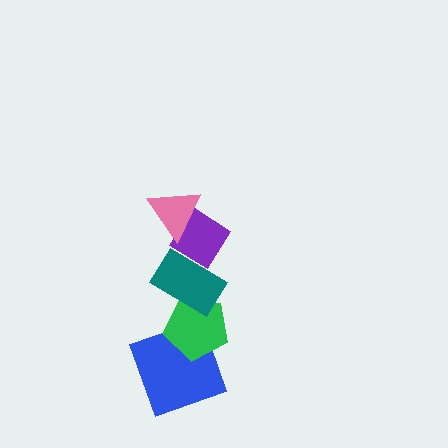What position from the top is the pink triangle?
The pink triangle is 1st from the top.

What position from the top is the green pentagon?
The green pentagon is 4th from the top.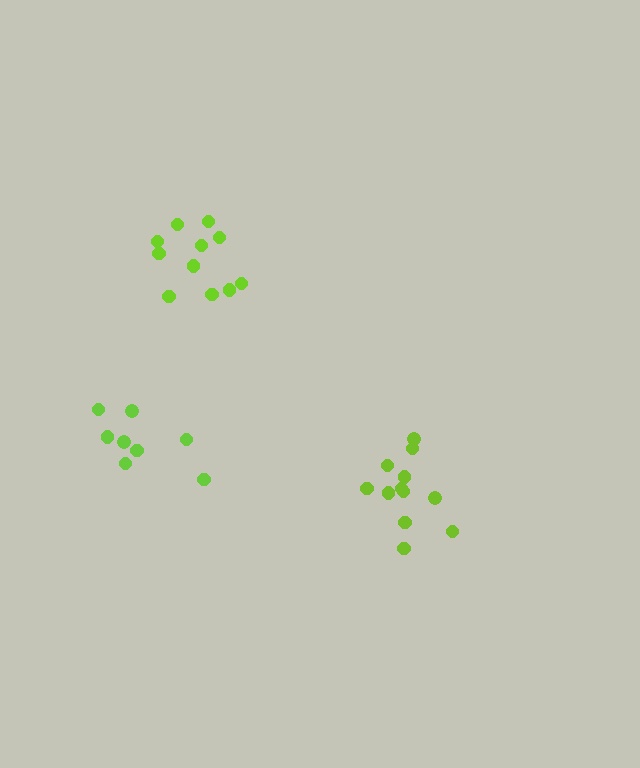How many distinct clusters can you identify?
There are 3 distinct clusters.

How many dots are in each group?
Group 1: 11 dots, Group 2: 8 dots, Group 3: 12 dots (31 total).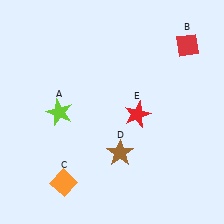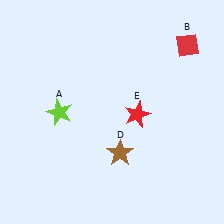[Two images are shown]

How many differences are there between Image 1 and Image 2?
There is 1 difference between the two images.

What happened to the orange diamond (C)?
The orange diamond (C) was removed in Image 2. It was in the bottom-left area of Image 1.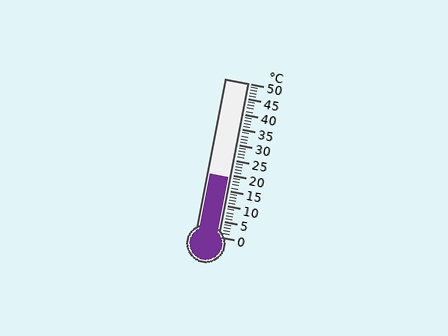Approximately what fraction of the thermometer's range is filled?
The thermometer is filled to approximately 40% of its range.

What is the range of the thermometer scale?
The thermometer scale ranges from 0°C to 50°C.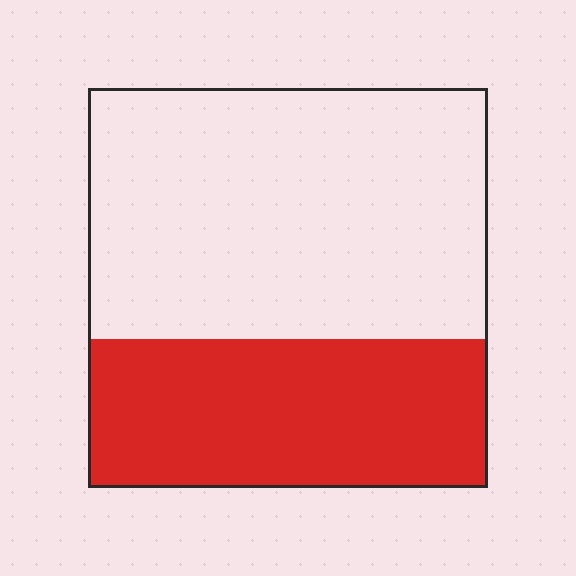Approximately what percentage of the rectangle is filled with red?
Approximately 35%.